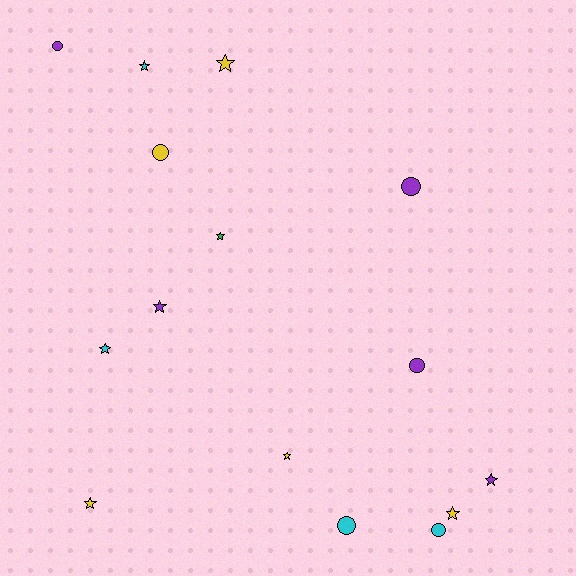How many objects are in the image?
There are 15 objects.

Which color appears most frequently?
Yellow, with 5 objects.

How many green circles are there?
There are no green circles.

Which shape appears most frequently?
Star, with 9 objects.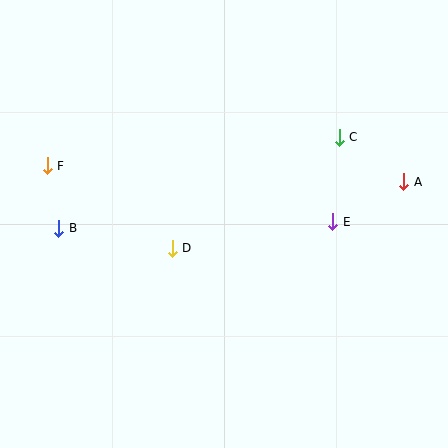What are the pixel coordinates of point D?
Point D is at (172, 248).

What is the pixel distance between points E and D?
The distance between E and D is 163 pixels.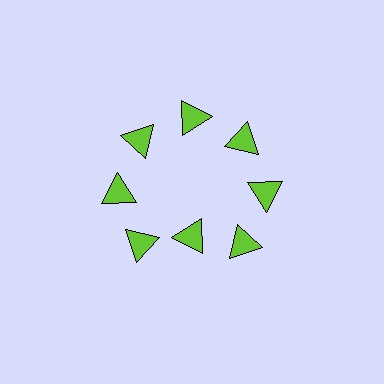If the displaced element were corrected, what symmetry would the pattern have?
It would have 8-fold rotational symmetry — the pattern would map onto itself every 45 degrees.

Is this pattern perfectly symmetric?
No. The 8 lime triangles are arranged in a ring, but one element near the 6 o'clock position is pulled inward toward the center, breaking the 8-fold rotational symmetry.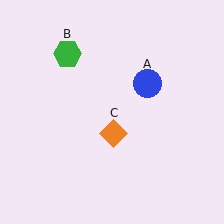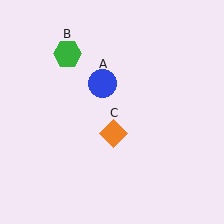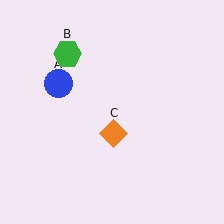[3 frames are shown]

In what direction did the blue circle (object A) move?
The blue circle (object A) moved left.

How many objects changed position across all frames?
1 object changed position: blue circle (object A).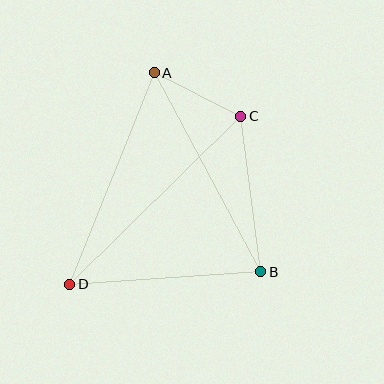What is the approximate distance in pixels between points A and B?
The distance between A and B is approximately 225 pixels.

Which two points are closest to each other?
Points A and C are closest to each other.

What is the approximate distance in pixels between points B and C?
The distance between B and C is approximately 157 pixels.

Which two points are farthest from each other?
Points C and D are farthest from each other.